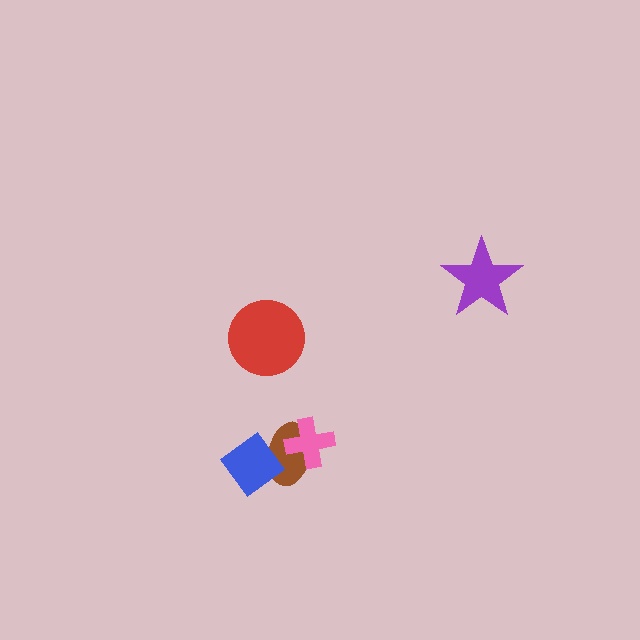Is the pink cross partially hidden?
No, no other shape covers it.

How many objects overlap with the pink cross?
1 object overlaps with the pink cross.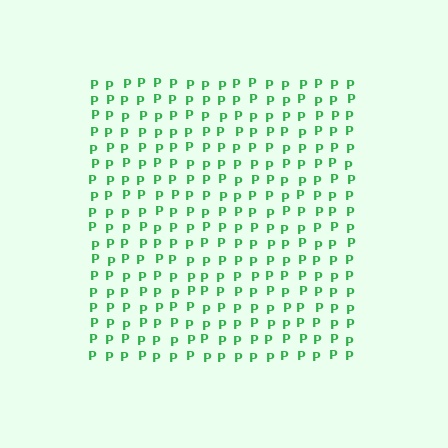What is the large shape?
The large shape is a square.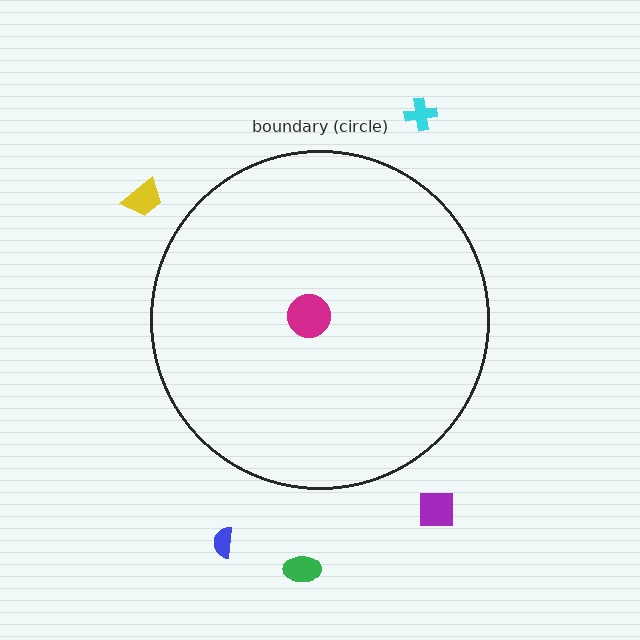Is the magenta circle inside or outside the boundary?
Inside.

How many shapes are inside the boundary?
1 inside, 5 outside.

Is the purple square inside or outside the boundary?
Outside.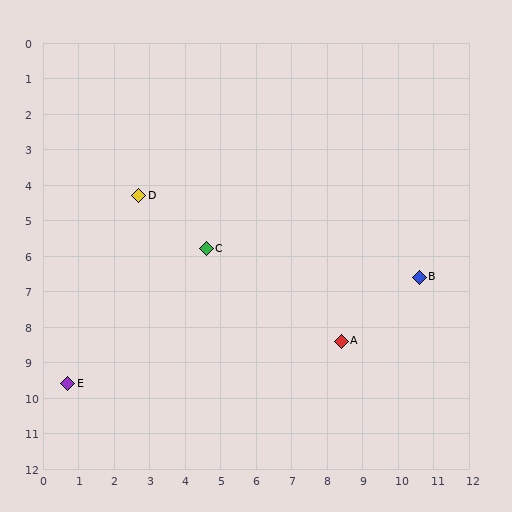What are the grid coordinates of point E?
Point E is at approximately (0.7, 9.6).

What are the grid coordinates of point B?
Point B is at approximately (10.6, 6.6).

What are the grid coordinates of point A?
Point A is at approximately (8.4, 8.4).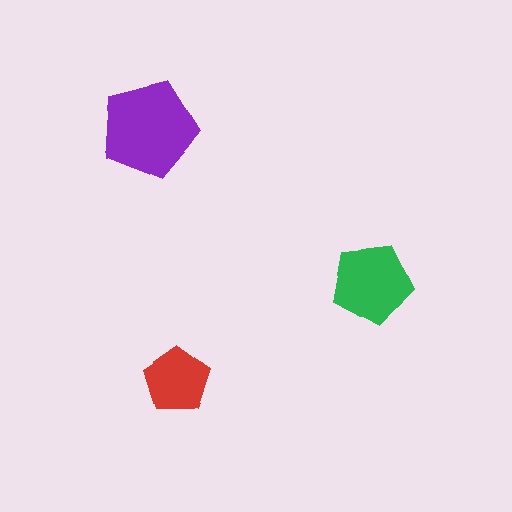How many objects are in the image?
There are 3 objects in the image.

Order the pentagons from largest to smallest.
the purple one, the green one, the red one.